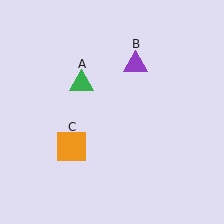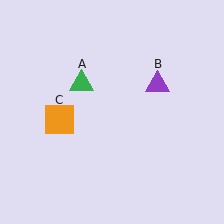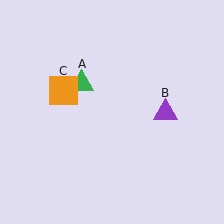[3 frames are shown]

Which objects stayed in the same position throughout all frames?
Green triangle (object A) remained stationary.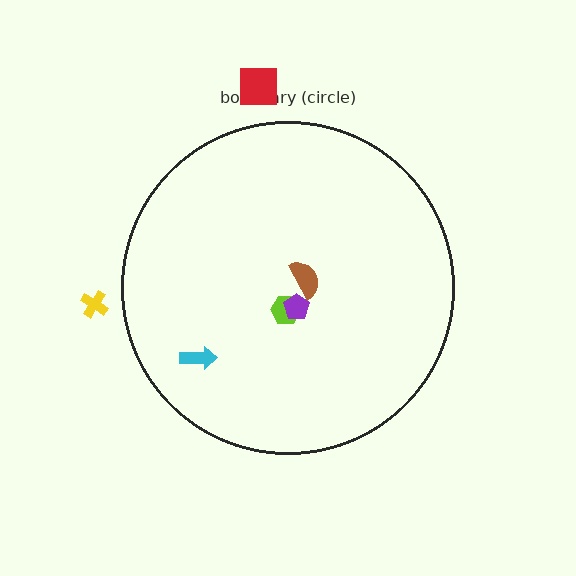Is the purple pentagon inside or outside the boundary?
Inside.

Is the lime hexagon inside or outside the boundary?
Inside.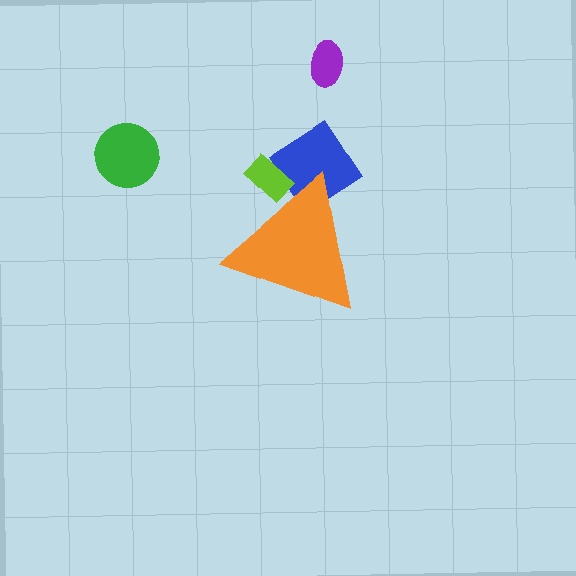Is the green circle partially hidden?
No, the green circle is fully visible.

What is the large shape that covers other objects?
An orange triangle.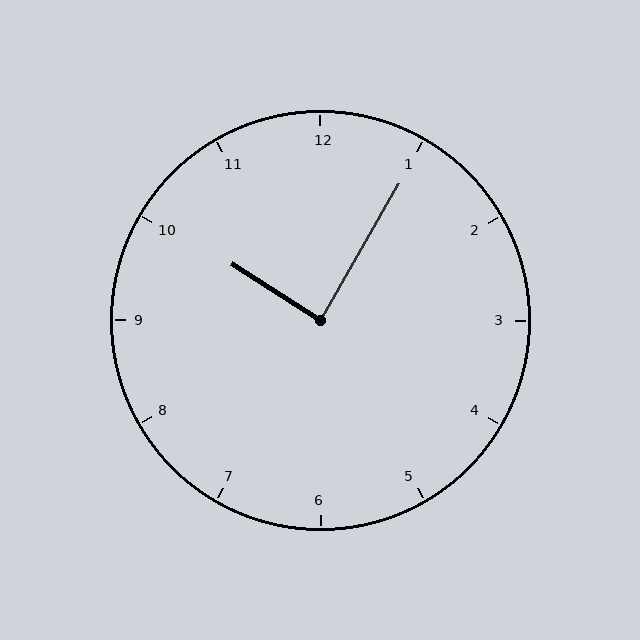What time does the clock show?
10:05.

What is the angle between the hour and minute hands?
Approximately 88 degrees.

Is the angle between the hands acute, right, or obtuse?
It is right.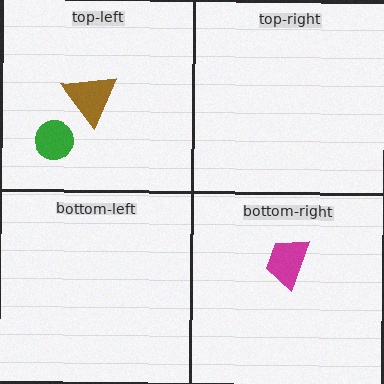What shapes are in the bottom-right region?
The magenta trapezoid.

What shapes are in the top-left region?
The brown triangle, the green circle.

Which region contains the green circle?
The top-left region.